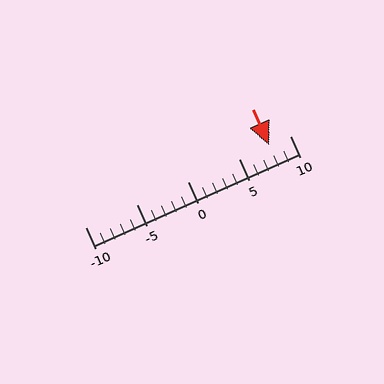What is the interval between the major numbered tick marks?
The major tick marks are spaced 5 units apart.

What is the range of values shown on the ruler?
The ruler shows values from -10 to 10.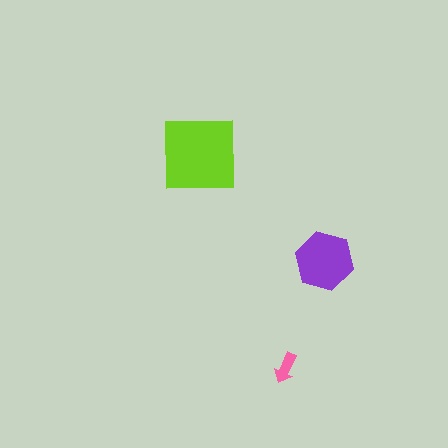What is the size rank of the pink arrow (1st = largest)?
3rd.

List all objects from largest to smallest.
The lime square, the purple hexagon, the pink arrow.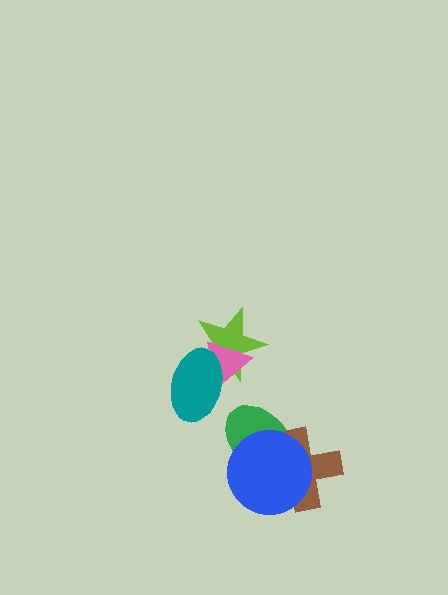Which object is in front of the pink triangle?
The teal ellipse is in front of the pink triangle.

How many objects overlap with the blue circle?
2 objects overlap with the blue circle.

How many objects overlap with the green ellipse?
2 objects overlap with the green ellipse.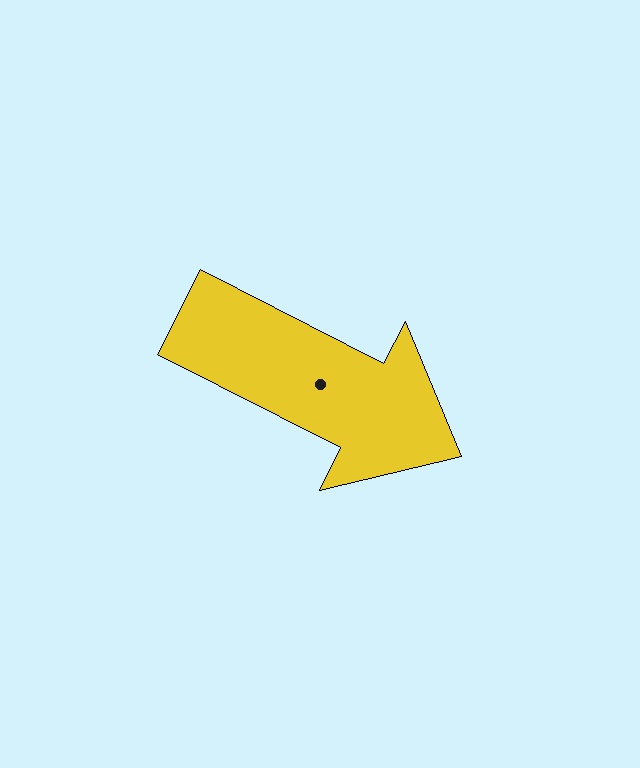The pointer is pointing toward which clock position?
Roughly 4 o'clock.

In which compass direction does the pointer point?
Southeast.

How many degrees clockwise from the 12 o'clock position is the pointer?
Approximately 117 degrees.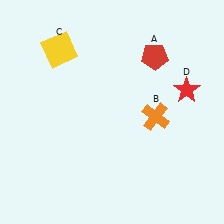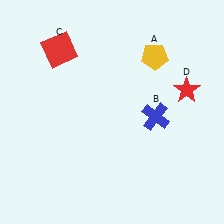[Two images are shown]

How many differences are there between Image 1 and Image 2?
There are 3 differences between the two images.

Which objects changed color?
A changed from red to yellow. B changed from orange to blue. C changed from yellow to red.